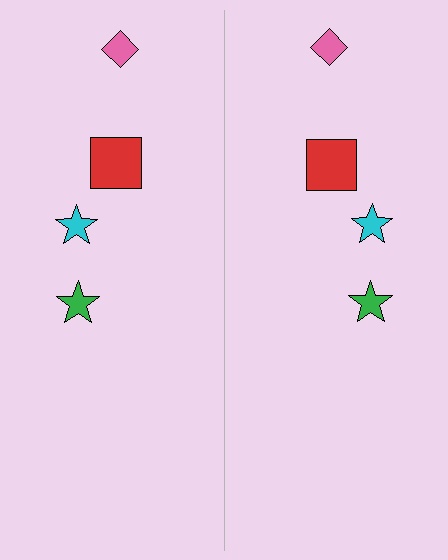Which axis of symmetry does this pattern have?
The pattern has a vertical axis of symmetry running through the center of the image.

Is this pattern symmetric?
Yes, this pattern has bilateral (reflection) symmetry.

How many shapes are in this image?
There are 8 shapes in this image.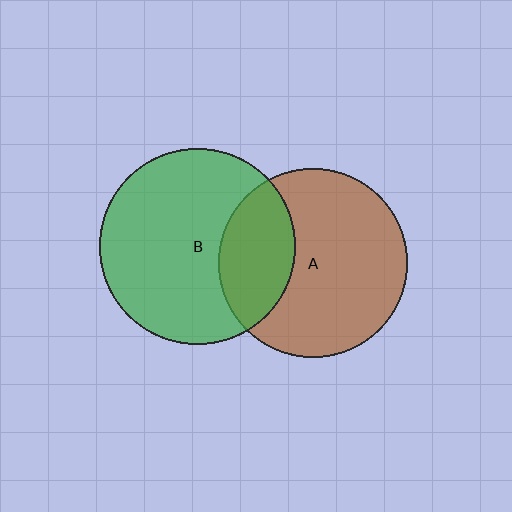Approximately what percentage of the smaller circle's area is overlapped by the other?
Approximately 30%.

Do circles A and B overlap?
Yes.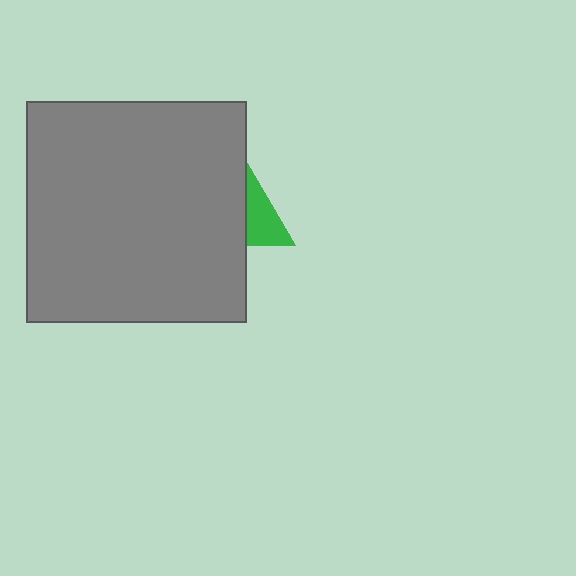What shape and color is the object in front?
The object in front is a gray square.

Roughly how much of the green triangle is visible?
A small part of it is visible (roughly 30%).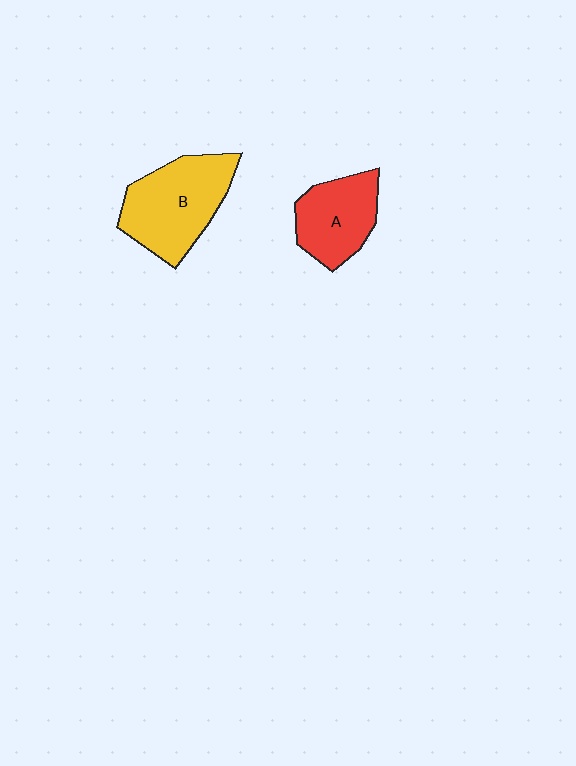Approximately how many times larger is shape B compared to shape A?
Approximately 1.4 times.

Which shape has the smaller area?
Shape A (red).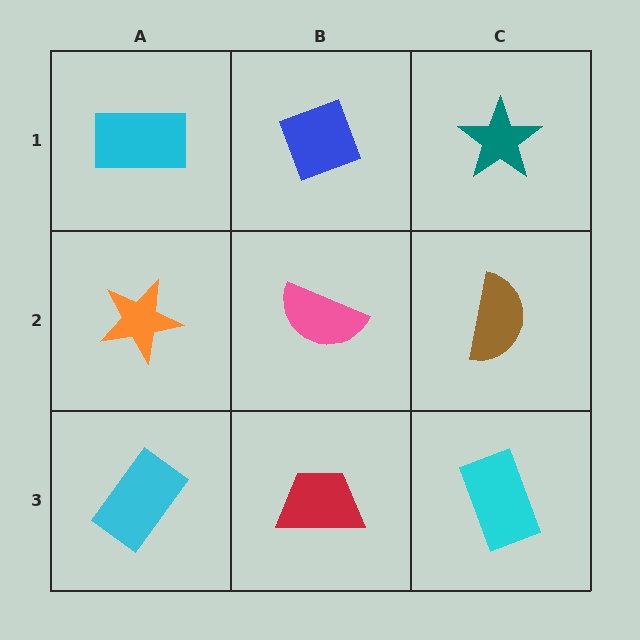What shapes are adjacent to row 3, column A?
An orange star (row 2, column A), a red trapezoid (row 3, column B).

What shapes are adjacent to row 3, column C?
A brown semicircle (row 2, column C), a red trapezoid (row 3, column B).